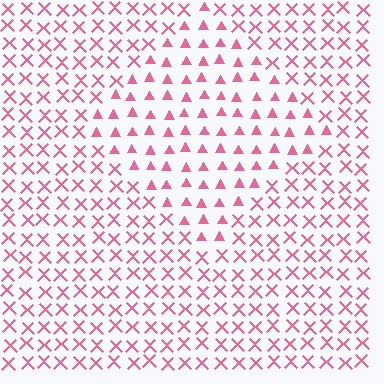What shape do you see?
I see a diamond.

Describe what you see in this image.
The image is filled with small pink elements arranged in a uniform grid. A diamond-shaped region contains triangles, while the surrounding area contains X marks. The boundary is defined purely by the change in element shape.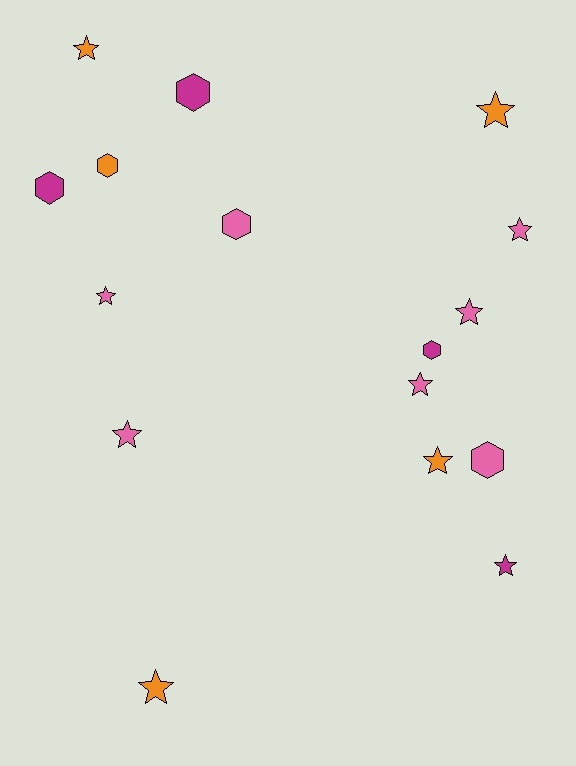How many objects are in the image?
There are 16 objects.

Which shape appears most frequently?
Star, with 10 objects.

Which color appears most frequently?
Pink, with 7 objects.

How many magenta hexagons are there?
There are 3 magenta hexagons.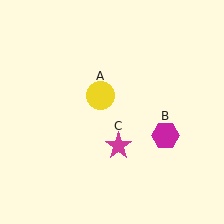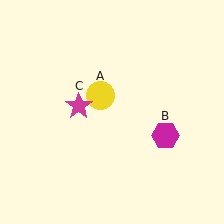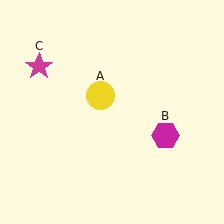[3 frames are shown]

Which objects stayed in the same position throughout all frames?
Yellow circle (object A) and magenta hexagon (object B) remained stationary.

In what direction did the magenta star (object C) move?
The magenta star (object C) moved up and to the left.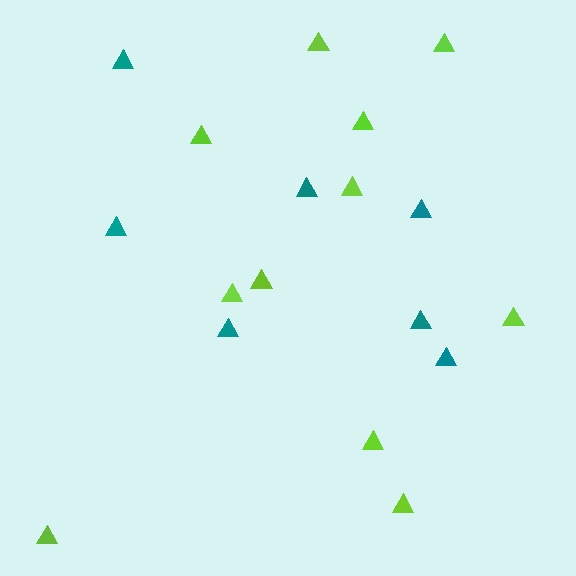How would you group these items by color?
There are 2 groups: one group of teal triangles (7) and one group of lime triangles (11).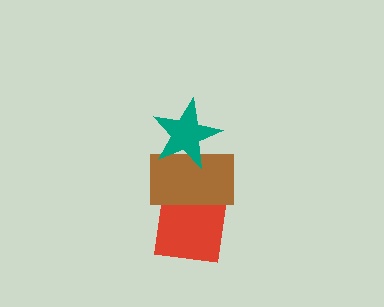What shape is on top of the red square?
The brown rectangle is on top of the red square.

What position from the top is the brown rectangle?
The brown rectangle is 2nd from the top.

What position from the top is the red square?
The red square is 3rd from the top.